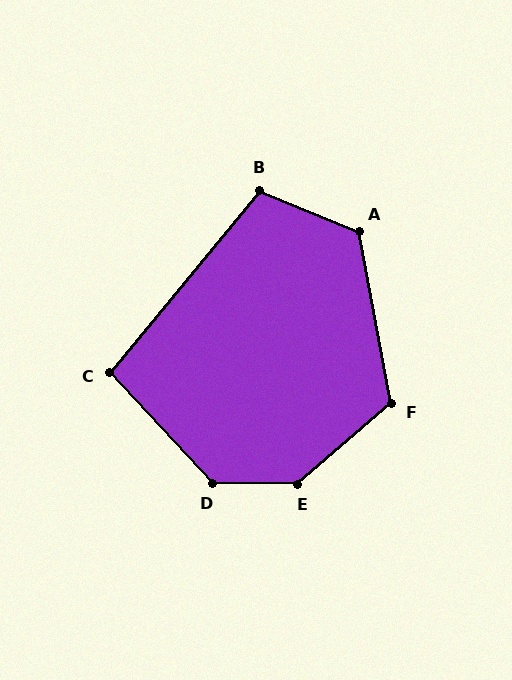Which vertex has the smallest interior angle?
C, at approximately 98 degrees.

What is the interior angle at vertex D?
Approximately 133 degrees (obtuse).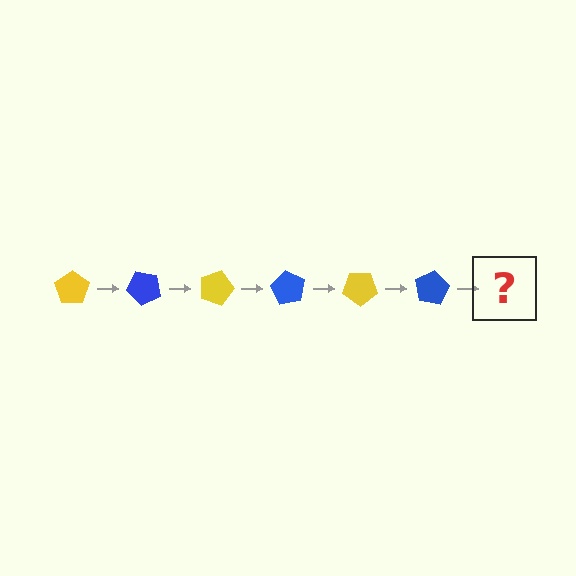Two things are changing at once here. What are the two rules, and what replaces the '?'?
The two rules are that it rotates 45 degrees each step and the color cycles through yellow and blue. The '?' should be a yellow pentagon, rotated 270 degrees from the start.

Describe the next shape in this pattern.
It should be a yellow pentagon, rotated 270 degrees from the start.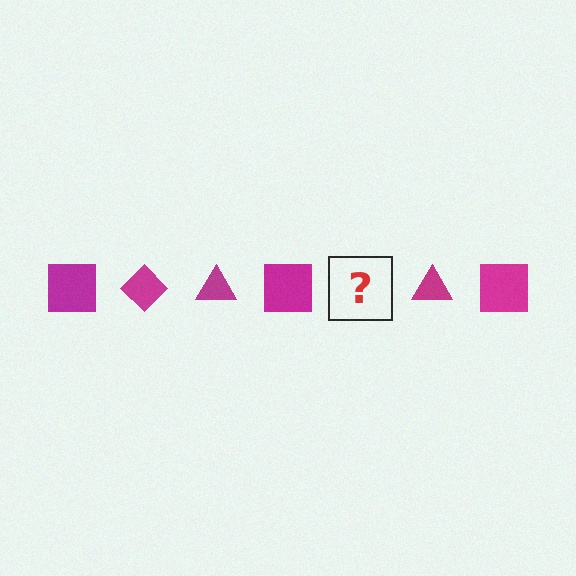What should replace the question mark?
The question mark should be replaced with a magenta diamond.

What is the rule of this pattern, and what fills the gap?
The rule is that the pattern cycles through square, diamond, triangle shapes in magenta. The gap should be filled with a magenta diamond.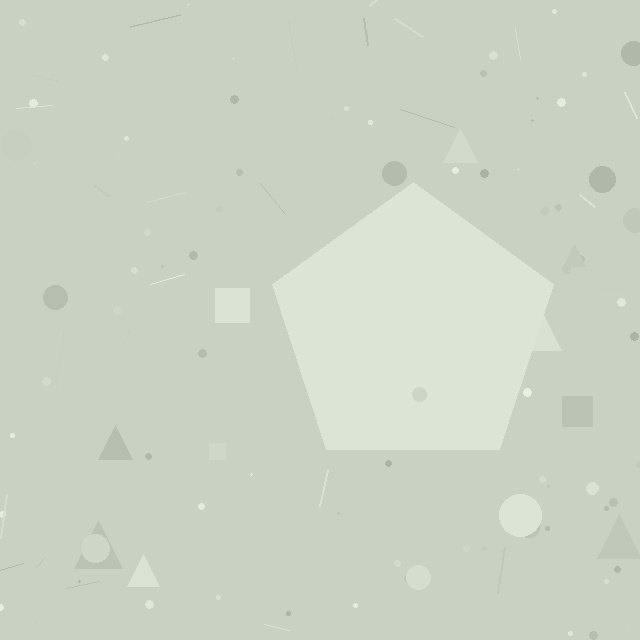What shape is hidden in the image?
A pentagon is hidden in the image.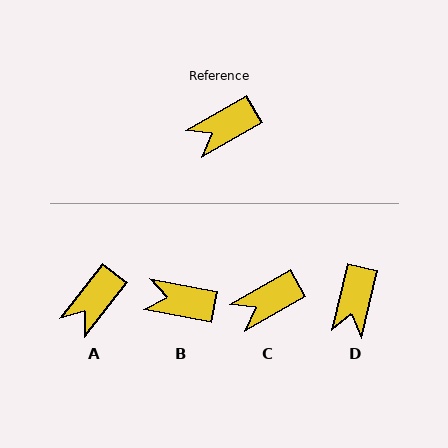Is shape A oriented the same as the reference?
No, it is off by about 22 degrees.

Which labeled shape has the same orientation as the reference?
C.